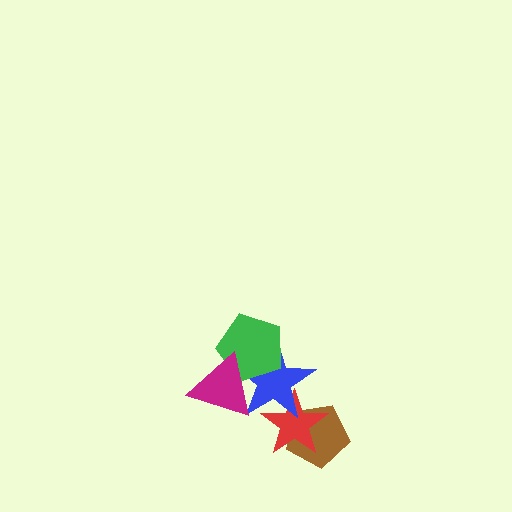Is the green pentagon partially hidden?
Yes, it is partially covered by another shape.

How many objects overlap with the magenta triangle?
2 objects overlap with the magenta triangle.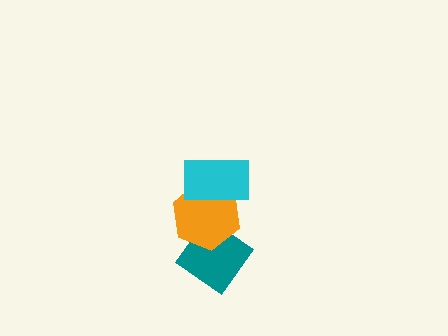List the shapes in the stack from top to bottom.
From top to bottom: the cyan rectangle, the orange hexagon, the teal diamond.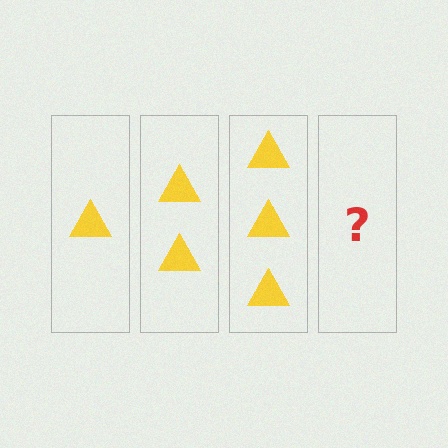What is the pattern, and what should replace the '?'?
The pattern is that each step adds one more triangle. The '?' should be 4 triangles.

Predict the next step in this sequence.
The next step is 4 triangles.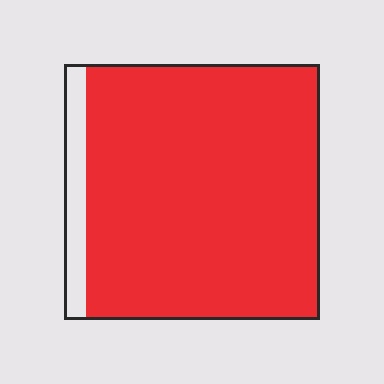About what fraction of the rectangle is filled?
About nine tenths (9/10).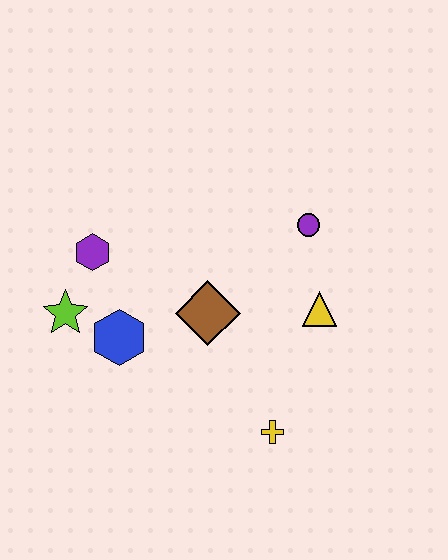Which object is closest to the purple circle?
The yellow triangle is closest to the purple circle.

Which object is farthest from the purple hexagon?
The yellow cross is farthest from the purple hexagon.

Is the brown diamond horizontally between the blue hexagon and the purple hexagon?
No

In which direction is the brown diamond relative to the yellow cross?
The brown diamond is above the yellow cross.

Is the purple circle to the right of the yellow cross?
Yes